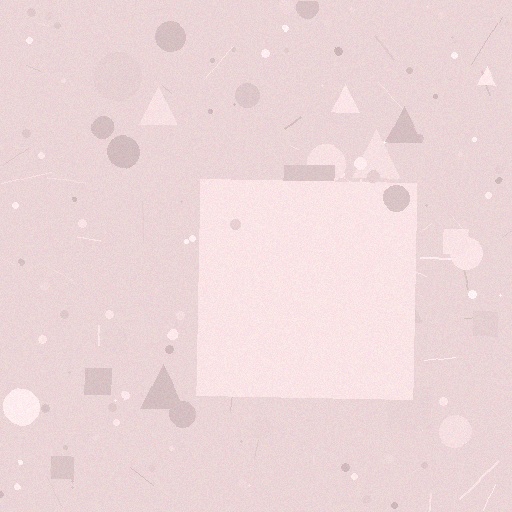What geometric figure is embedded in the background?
A square is embedded in the background.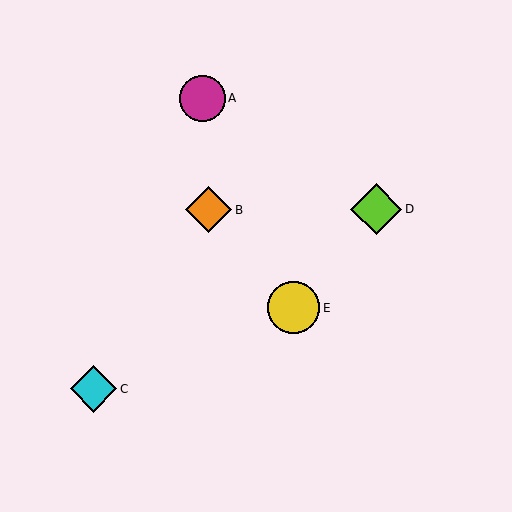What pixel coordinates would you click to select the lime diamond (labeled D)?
Click at (376, 209) to select the lime diamond D.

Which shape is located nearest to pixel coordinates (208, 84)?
The magenta circle (labeled A) at (202, 98) is nearest to that location.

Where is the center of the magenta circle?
The center of the magenta circle is at (202, 98).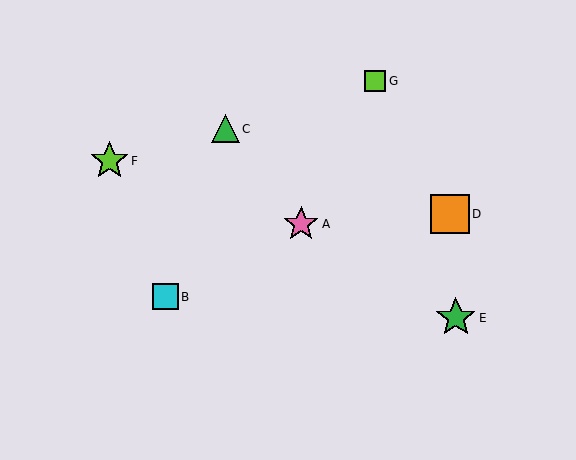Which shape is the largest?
The green star (labeled E) is the largest.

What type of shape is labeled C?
Shape C is a green triangle.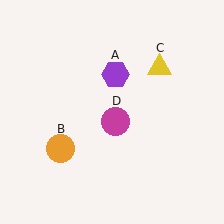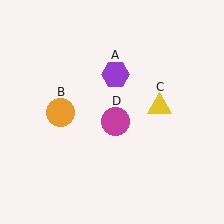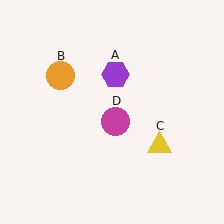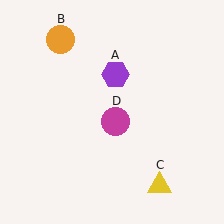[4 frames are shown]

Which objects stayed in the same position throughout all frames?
Purple hexagon (object A) and magenta circle (object D) remained stationary.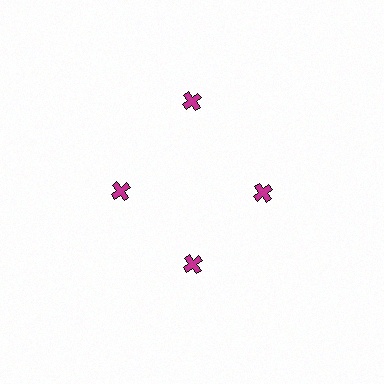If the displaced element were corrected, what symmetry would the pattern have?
It would have 4-fold rotational symmetry — the pattern would map onto itself every 90 degrees.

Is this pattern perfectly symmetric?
No. The 4 magenta crosses are arranged in a ring, but one element near the 12 o'clock position is pushed outward from the center, breaking the 4-fold rotational symmetry.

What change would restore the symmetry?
The symmetry would be restored by moving it inward, back onto the ring so that all 4 crosses sit at equal angles and equal distance from the center.